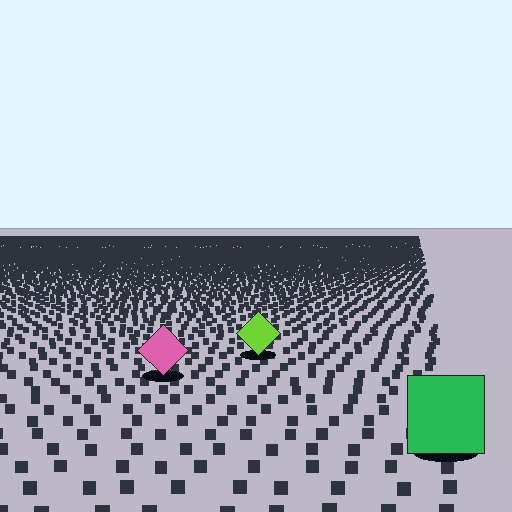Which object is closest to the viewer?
The green square is closest. The texture marks near it are larger and more spread out.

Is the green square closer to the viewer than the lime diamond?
Yes. The green square is closer — you can tell from the texture gradient: the ground texture is coarser near it.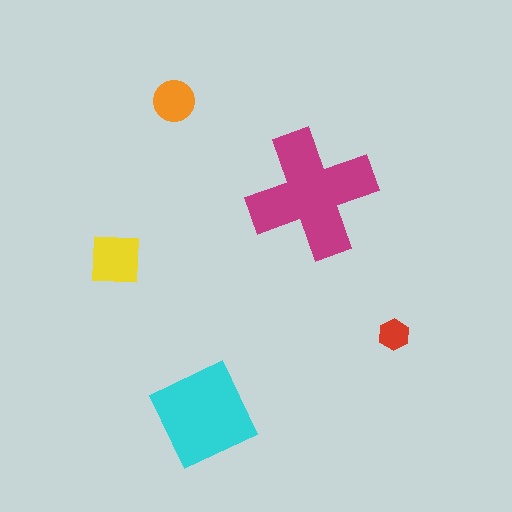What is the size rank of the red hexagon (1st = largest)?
5th.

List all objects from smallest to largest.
The red hexagon, the orange circle, the yellow square, the cyan diamond, the magenta cross.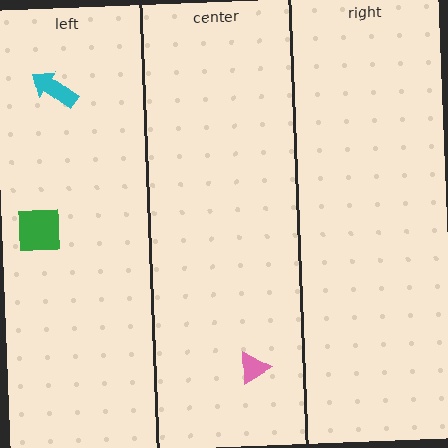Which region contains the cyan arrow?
The left region.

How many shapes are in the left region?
2.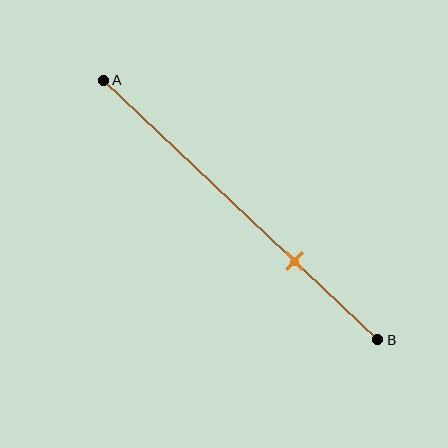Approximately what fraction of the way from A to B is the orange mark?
The orange mark is approximately 70% of the way from A to B.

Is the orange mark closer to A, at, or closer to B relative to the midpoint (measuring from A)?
The orange mark is closer to point B than the midpoint of segment AB.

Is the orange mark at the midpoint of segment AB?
No, the mark is at about 70% from A, not at the 50% midpoint.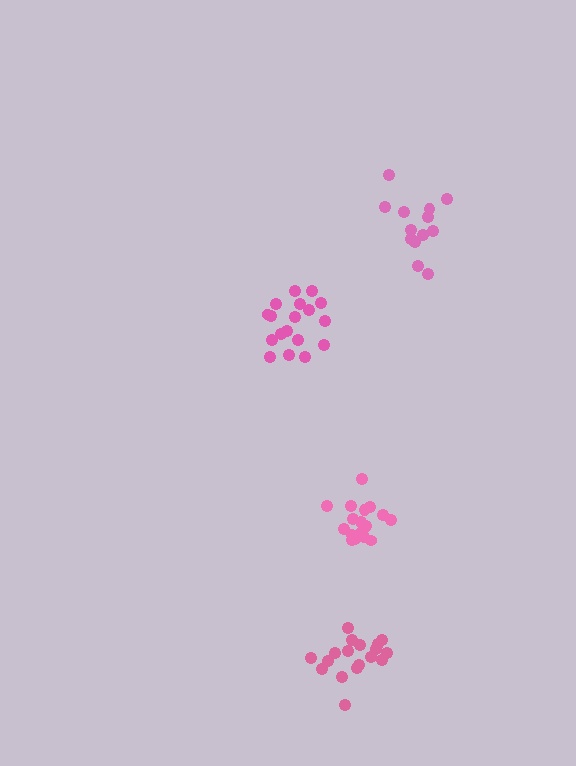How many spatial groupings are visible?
There are 4 spatial groupings.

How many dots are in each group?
Group 1: 18 dots, Group 2: 18 dots, Group 3: 18 dots, Group 4: 13 dots (67 total).